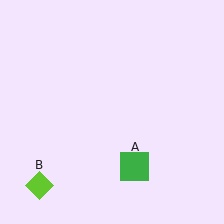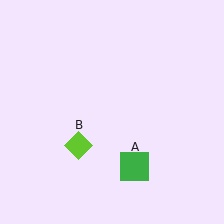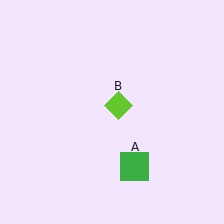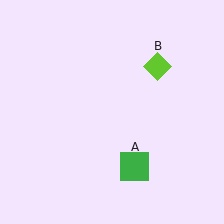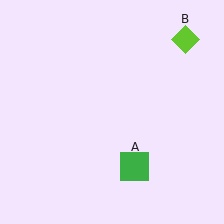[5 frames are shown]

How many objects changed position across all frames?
1 object changed position: lime diamond (object B).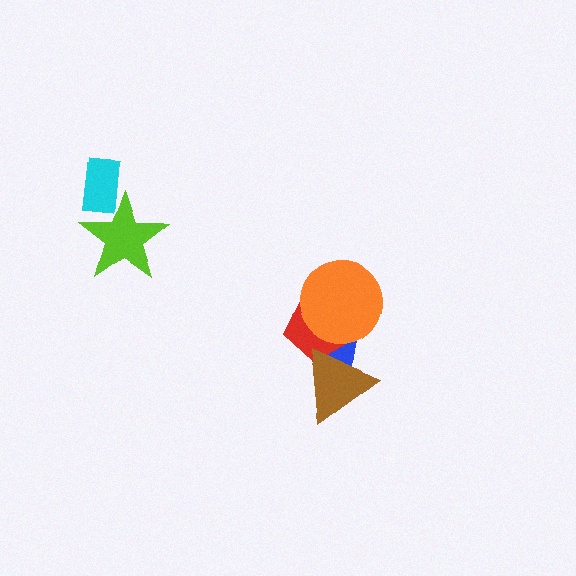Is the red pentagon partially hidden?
Yes, it is partially covered by another shape.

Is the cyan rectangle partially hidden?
Yes, it is partially covered by another shape.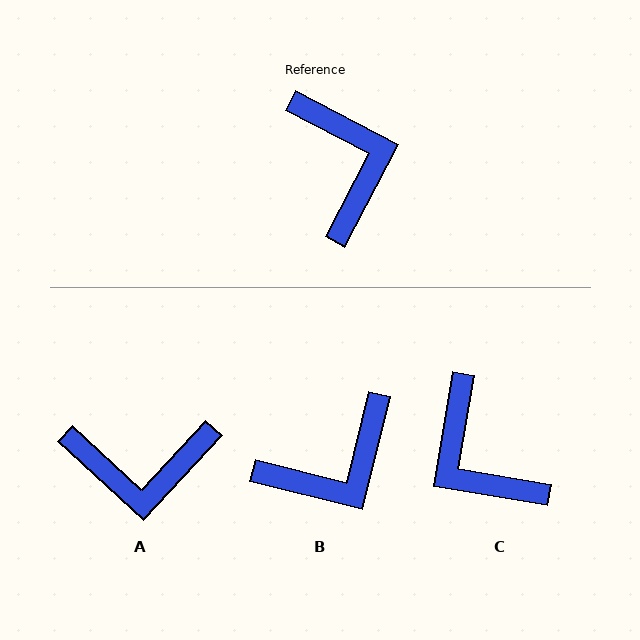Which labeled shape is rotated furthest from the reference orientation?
C, about 162 degrees away.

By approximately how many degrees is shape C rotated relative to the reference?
Approximately 162 degrees clockwise.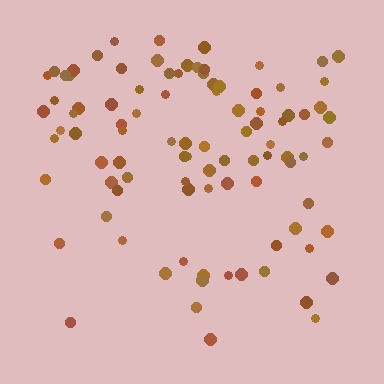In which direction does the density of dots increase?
From bottom to top, with the top side densest.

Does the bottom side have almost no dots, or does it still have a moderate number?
Still a moderate number, just noticeably fewer than the top.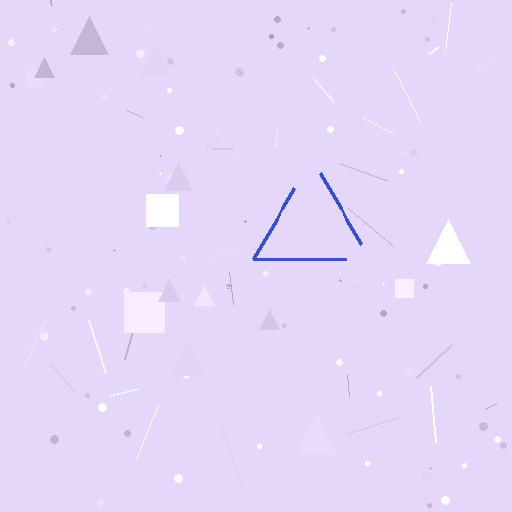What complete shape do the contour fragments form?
The contour fragments form a triangle.